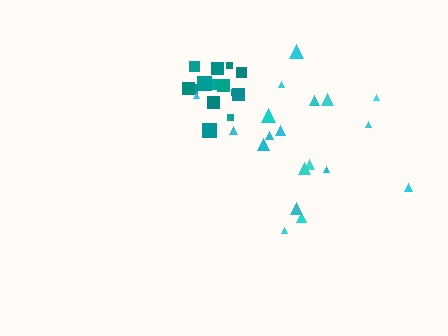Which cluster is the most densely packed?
Teal.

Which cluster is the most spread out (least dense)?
Cyan.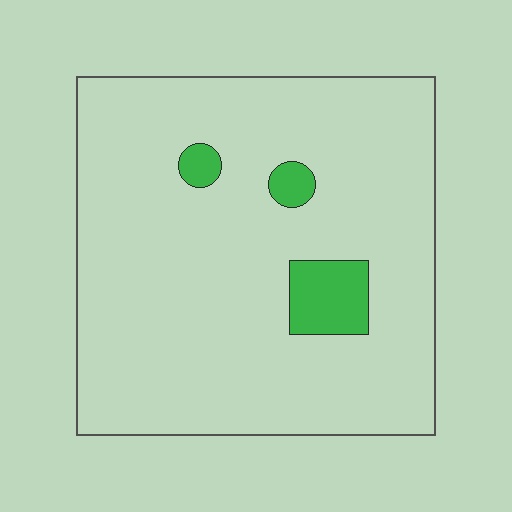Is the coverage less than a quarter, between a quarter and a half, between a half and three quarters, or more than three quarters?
Less than a quarter.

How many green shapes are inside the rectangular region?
3.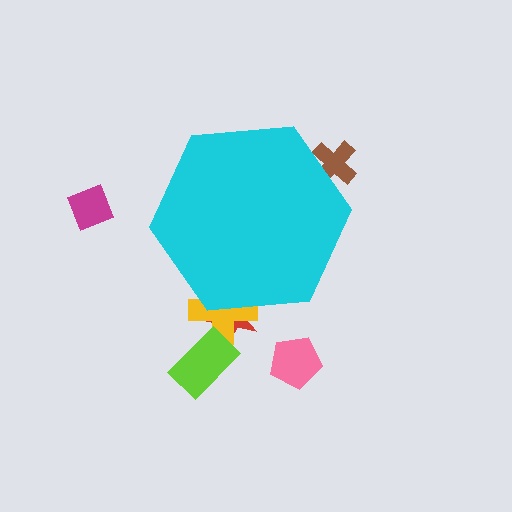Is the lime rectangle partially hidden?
No, the lime rectangle is fully visible.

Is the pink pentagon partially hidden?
No, the pink pentagon is fully visible.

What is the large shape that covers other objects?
A cyan hexagon.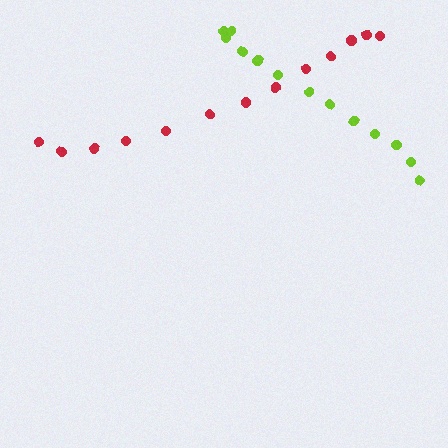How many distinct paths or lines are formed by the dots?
There are 2 distinct paths.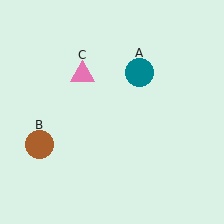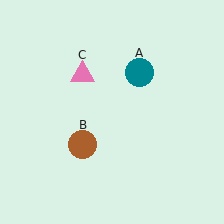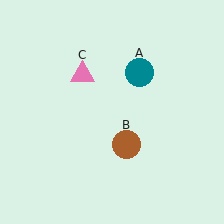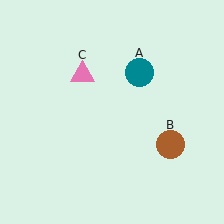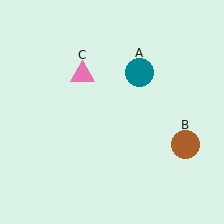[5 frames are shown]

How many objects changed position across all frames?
1 object changed position: brown circle (object B).